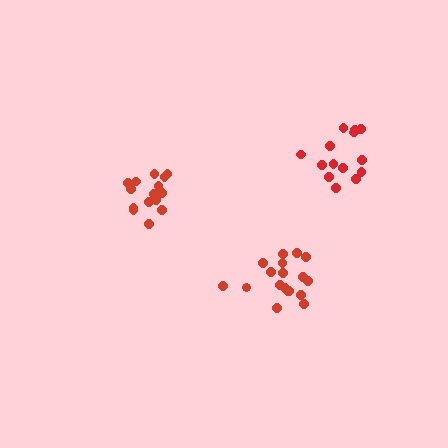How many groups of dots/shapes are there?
There are 3 groups.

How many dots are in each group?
Group 1: 15 dots, Group 2: 18 dots, Group 3: 14 dots (47 total).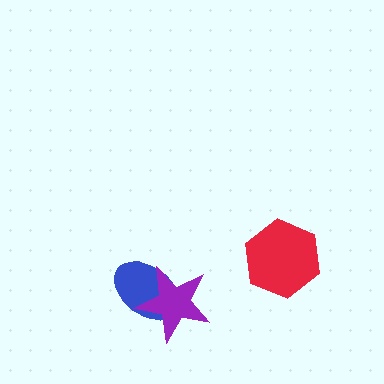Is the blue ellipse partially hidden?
Yes, it is partially covered by another shape.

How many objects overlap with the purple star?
1 object overlaps with the purple star.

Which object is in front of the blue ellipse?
The purple star is in front of the blue ellipse.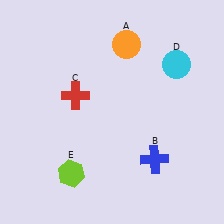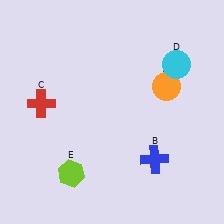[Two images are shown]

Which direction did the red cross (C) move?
The red cross (C) moved left.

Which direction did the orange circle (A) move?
The orange circle (A) moved down.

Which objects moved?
The objects that moved are: the orange circle (A), the red cross (C).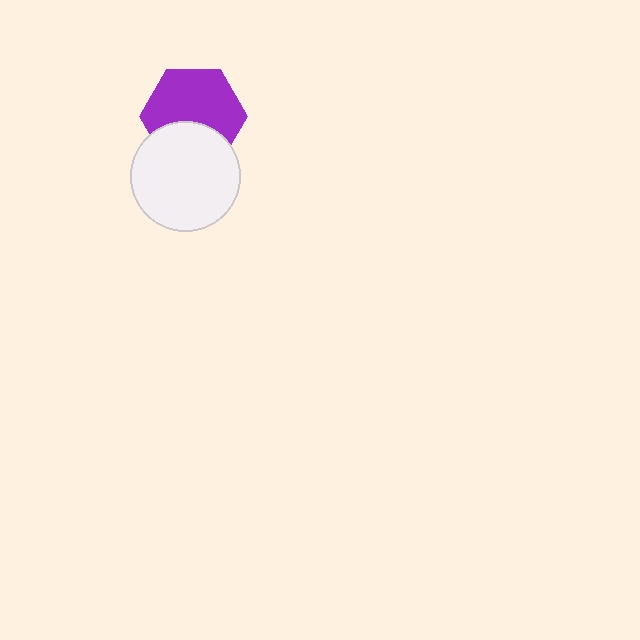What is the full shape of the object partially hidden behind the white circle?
The partially hidden object is a purple hexagon.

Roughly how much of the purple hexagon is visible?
Most of it is visible (roughly 66%).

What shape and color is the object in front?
The object in front is a white circle.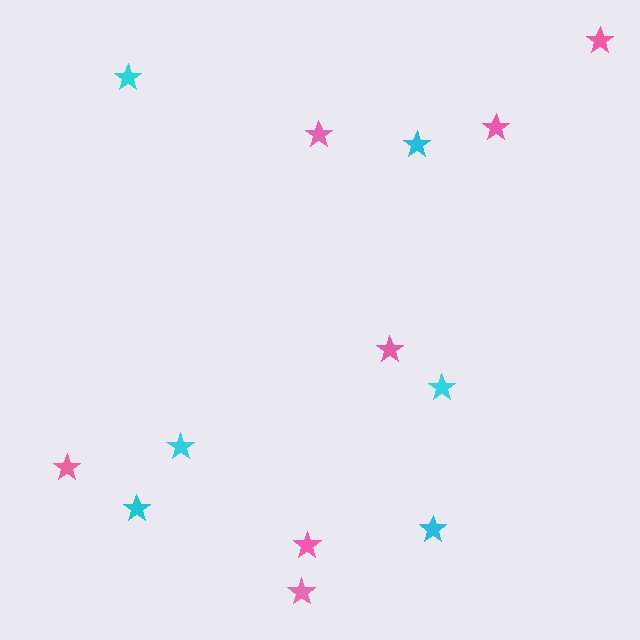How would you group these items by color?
There are 2 groups: one group of cyan stars (6) and one group of pink stars (7).